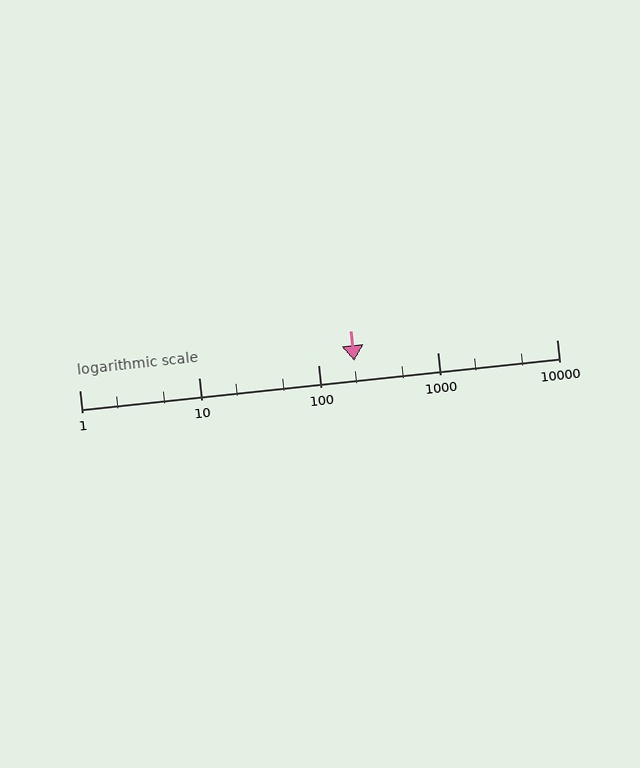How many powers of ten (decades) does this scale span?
The scale spans 4 decades, from 1 to 10000.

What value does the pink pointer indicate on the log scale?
The pointer indicates approximately 200.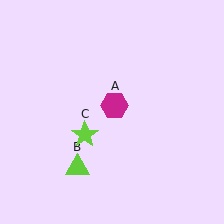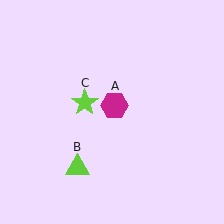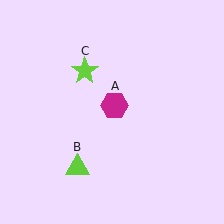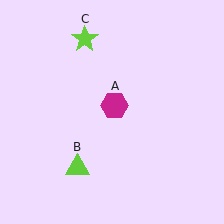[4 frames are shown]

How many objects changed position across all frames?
1 object changed position: lime star (object C).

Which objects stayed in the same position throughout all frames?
Magenta hexagon (object A) and lime triangle (object B) remained stationary.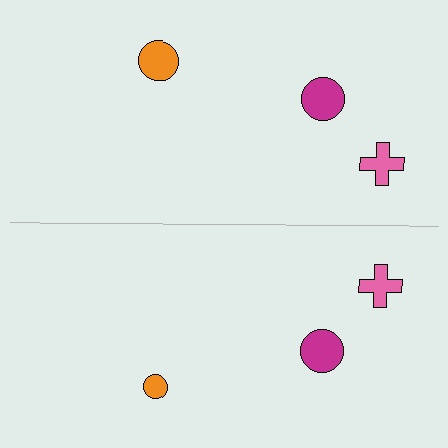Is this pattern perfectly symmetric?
No, the pattern is not perfectly symmetric. The orange circle on the bottom side has a different size than its mirror counterpart.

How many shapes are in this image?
There are 6 shapes in this image.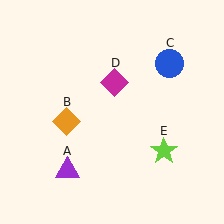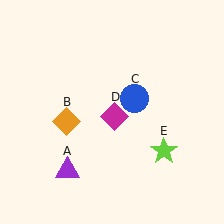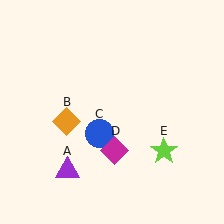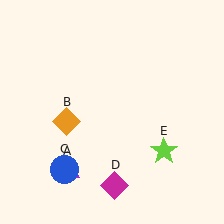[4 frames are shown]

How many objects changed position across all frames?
2 objects changed position: blue circle (object C), magenta diamond (object D).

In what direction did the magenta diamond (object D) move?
The magenta diamond (object D) moved down.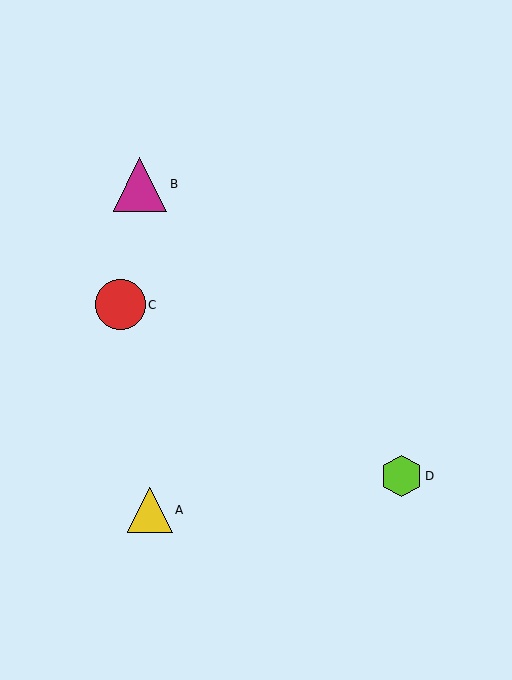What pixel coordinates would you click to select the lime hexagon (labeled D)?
Click at (402, 476) to select the lime hexagon D.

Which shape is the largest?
The magenta triangle (labeled B) is the largest.